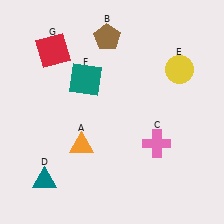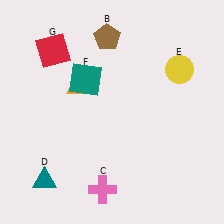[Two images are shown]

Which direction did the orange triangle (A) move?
The orange triangle (A) moved up.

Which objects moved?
The objects that moved are: the orange triangle (A), the pink cross (C).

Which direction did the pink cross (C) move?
The pink cross (C) moved left.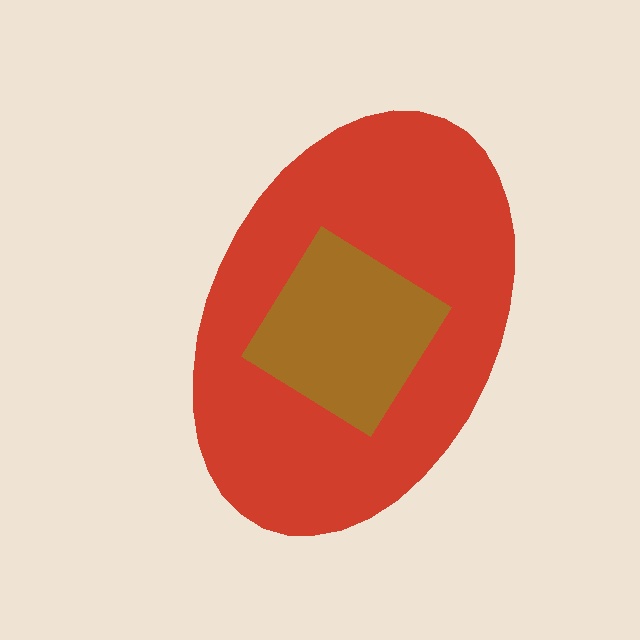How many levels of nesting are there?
2.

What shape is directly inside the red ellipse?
The brown diamond.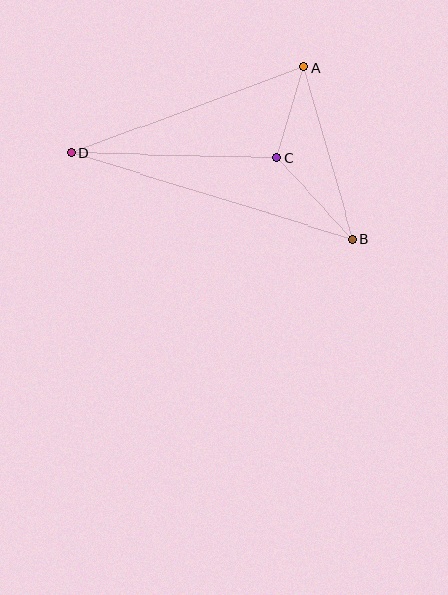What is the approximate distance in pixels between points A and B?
The distance between A and B is approximately 179 pixels.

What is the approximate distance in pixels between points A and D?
The distance between A and D is approximately 248 pixels.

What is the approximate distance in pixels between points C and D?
The distance between C and D is approximately 206 pixels.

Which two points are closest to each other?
Points A and C are closest to each other.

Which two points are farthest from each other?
Points B and D are farthest from each other.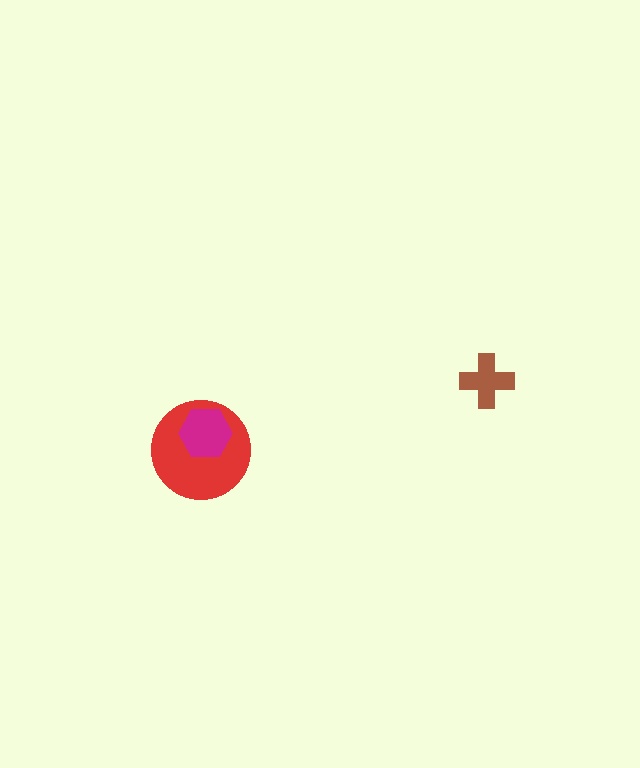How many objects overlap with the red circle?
1 object overlaps with the red circle.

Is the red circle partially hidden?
Yes, it is partially covered by another shape.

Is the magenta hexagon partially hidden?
No, no other shape covers it.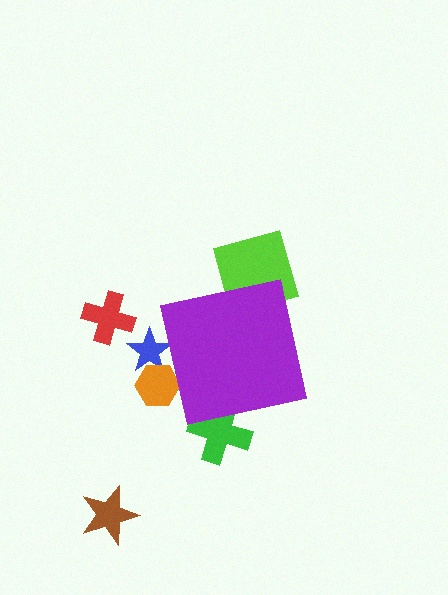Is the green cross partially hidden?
Yes, the green cross is partially hidden behind the purple square.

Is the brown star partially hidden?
No, the brown star is fully visible.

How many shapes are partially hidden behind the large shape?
4 shapes are partially hidden.